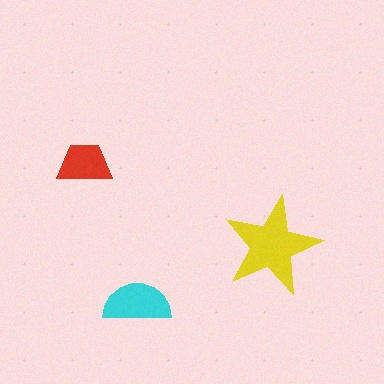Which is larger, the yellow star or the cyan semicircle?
The yellow star.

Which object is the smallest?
The red trapezoid.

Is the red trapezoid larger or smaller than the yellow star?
Smaller.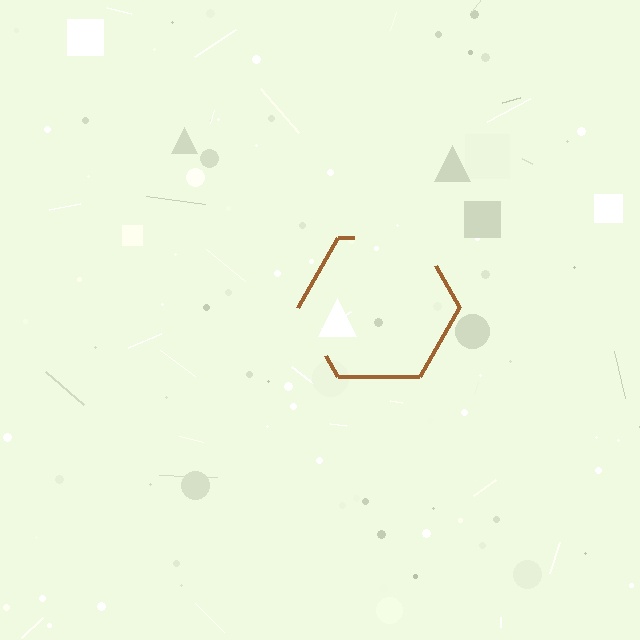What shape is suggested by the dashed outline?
The dashed outline suggests a hexagon.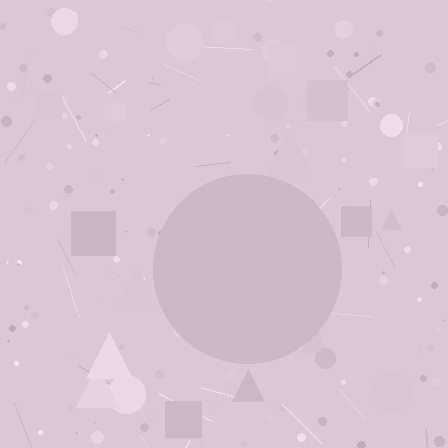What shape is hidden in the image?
A circle is hidden in the image.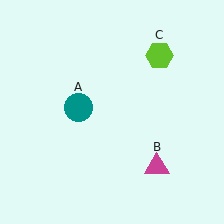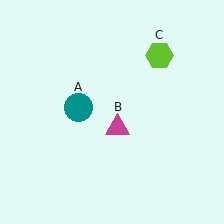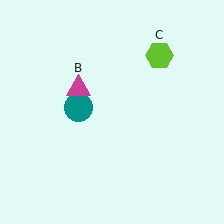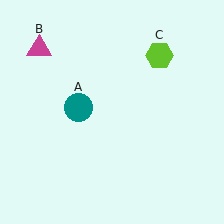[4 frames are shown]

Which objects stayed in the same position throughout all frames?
Teal circle (object A) and lime hexagon (object C) remained stationary.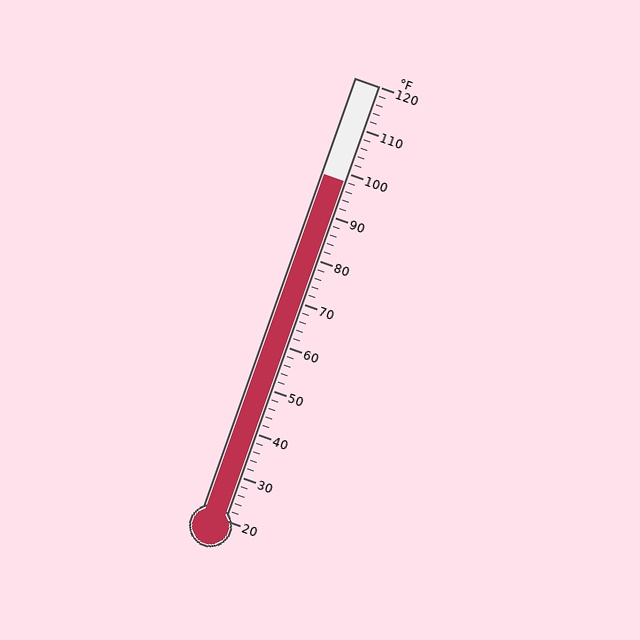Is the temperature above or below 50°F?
The temperature is above 50°F.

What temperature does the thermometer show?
The thermometer shows approximately 98°F.